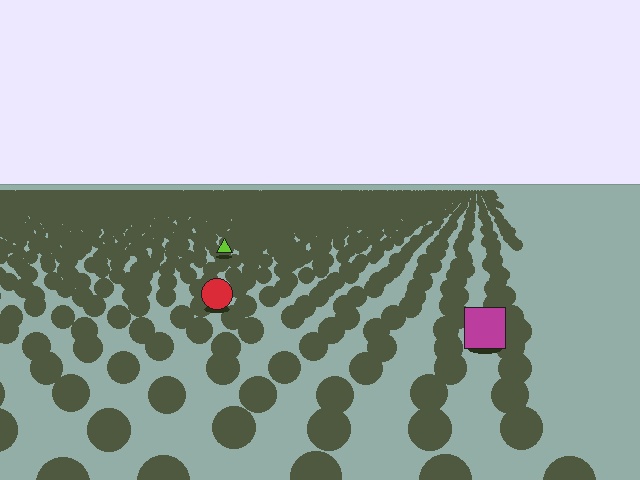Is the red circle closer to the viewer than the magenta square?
No. The magenta square is closer — you can tell from the texture gradient: the ground texture is coarser near it.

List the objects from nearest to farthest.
From nearest to farthest: the magenta square, the red circle, the lime triangle.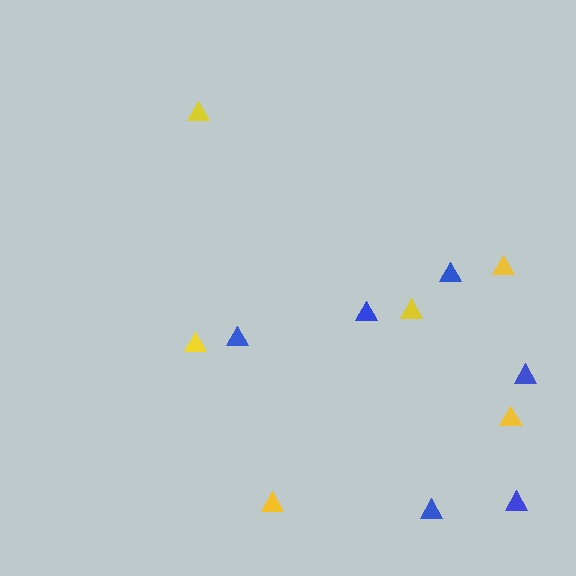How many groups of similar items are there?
There are 2 groups: one group of blue triangles (6) and one group of yellow triangles (6).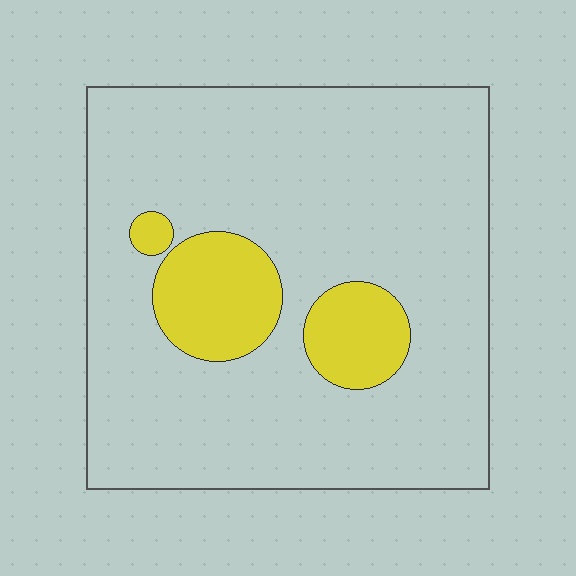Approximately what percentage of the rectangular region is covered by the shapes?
Approximately 15%.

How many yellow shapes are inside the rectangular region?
3.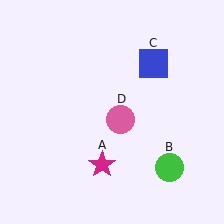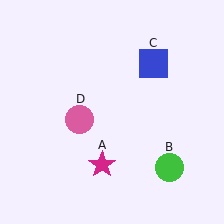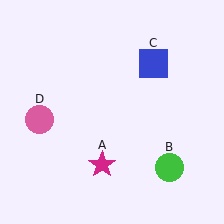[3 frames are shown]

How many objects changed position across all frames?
1 object changed position: pink circle (object D).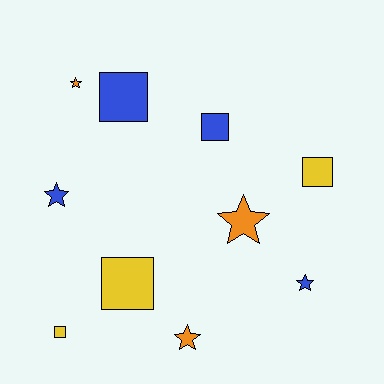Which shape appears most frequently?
Square, with 5 objects.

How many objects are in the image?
There are 10 objects.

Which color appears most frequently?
Blue, with 4 objects.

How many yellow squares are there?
There are 3 yellow squares.